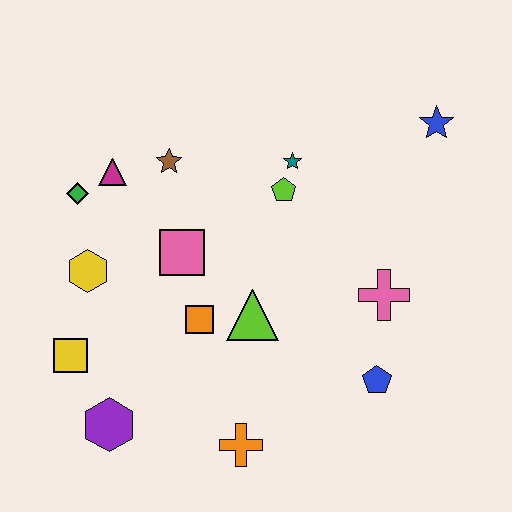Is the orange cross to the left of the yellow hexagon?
No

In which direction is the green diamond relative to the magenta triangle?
The green diamond is to the left of the magenta triangle.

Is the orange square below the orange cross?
No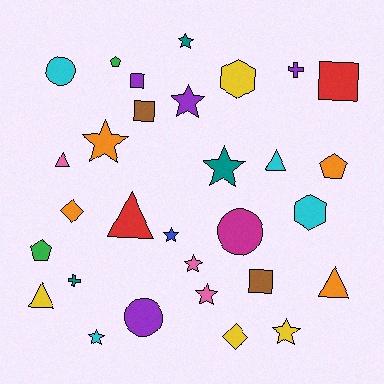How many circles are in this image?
There are 3 circles.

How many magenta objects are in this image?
There is 1 magenta object.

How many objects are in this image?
There are 30 objects.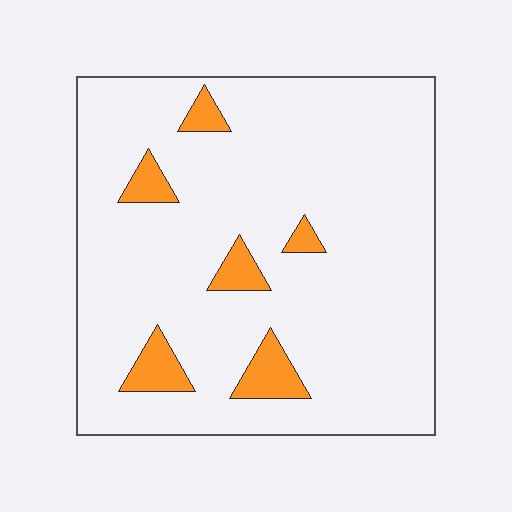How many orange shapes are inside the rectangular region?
6.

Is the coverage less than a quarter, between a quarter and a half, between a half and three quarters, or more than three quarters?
Less than a quarter.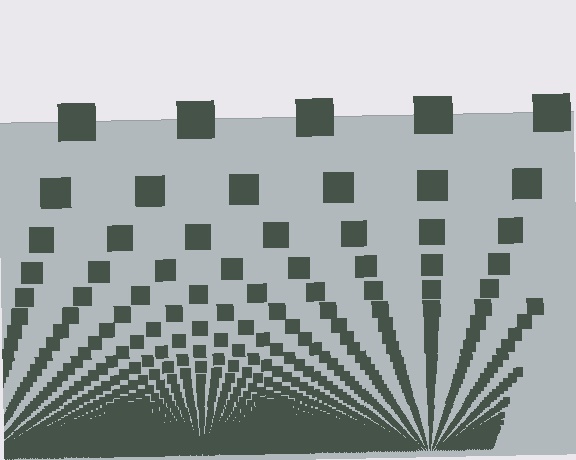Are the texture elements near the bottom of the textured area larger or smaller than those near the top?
Smaller. The gradient is inverted — elements near the bottom are smaller and denser.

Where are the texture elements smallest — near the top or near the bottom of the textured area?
Near the bottom.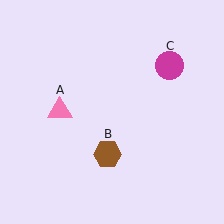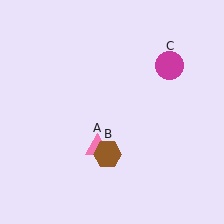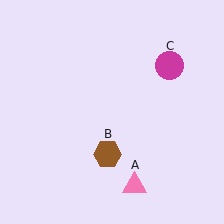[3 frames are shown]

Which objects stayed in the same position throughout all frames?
Brown hexagon (object B) and magenta circle (object C) remained stationary.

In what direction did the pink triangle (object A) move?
The pink triangle (object A) moved down and to the right.